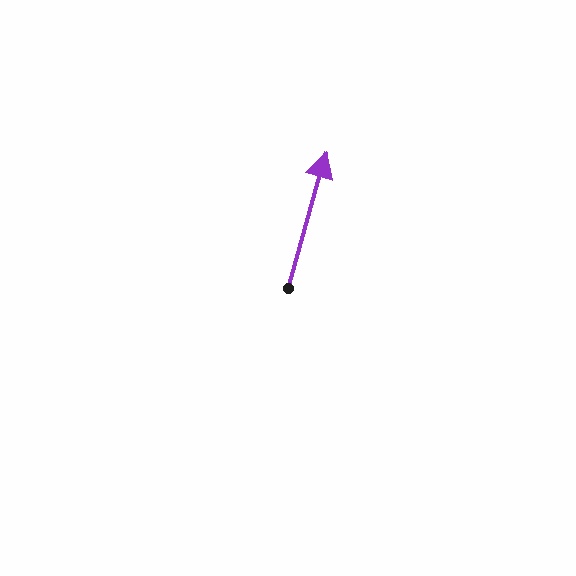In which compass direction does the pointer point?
North.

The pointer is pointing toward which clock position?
Roughly 1 o'clock.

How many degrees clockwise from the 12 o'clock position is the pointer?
Approximately 16 degrees.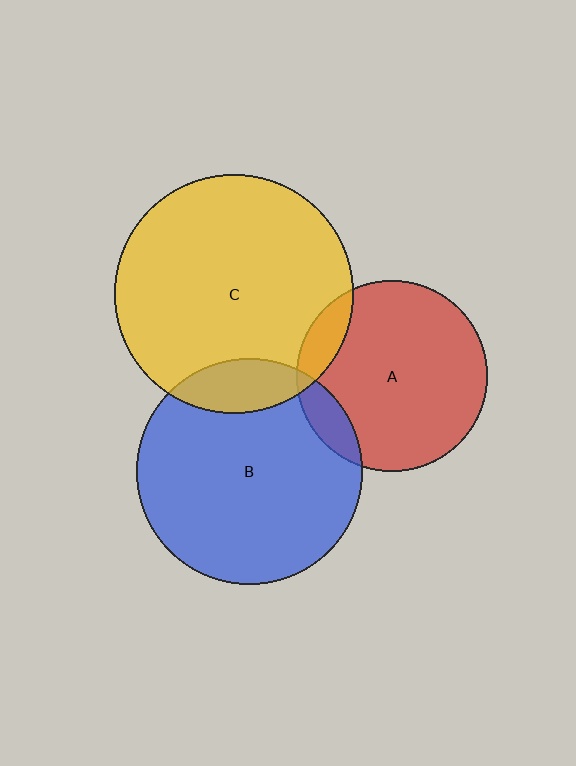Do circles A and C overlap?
Yes.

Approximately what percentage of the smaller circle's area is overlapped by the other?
Approximately 10%.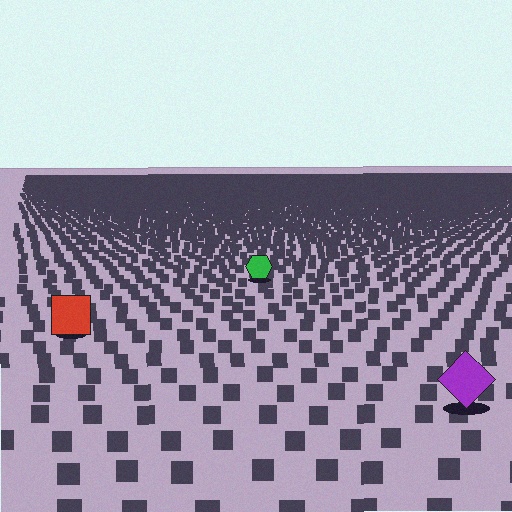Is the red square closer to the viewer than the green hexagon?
Yes. The red square is closer — you can tell from the texture gradient: the ground texture is coarser near it.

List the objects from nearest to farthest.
From nearest to farthest: the purple diamond, the red square, the green hexagon.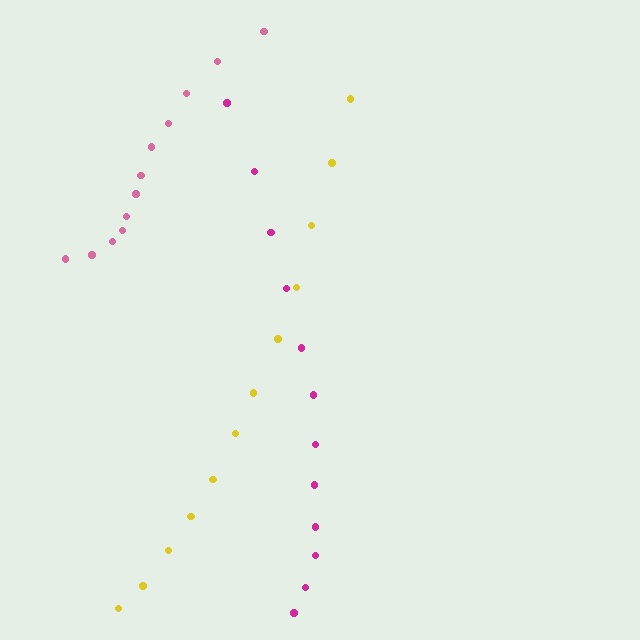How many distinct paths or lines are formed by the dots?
There are 3 distinct paths.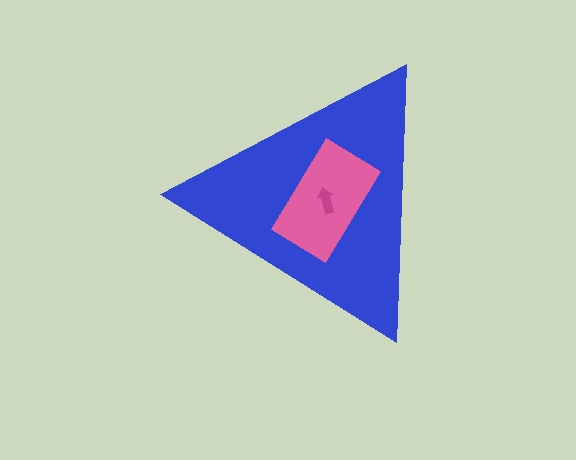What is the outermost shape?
The blue triangle.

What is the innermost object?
The magenta arrow.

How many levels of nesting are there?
3.